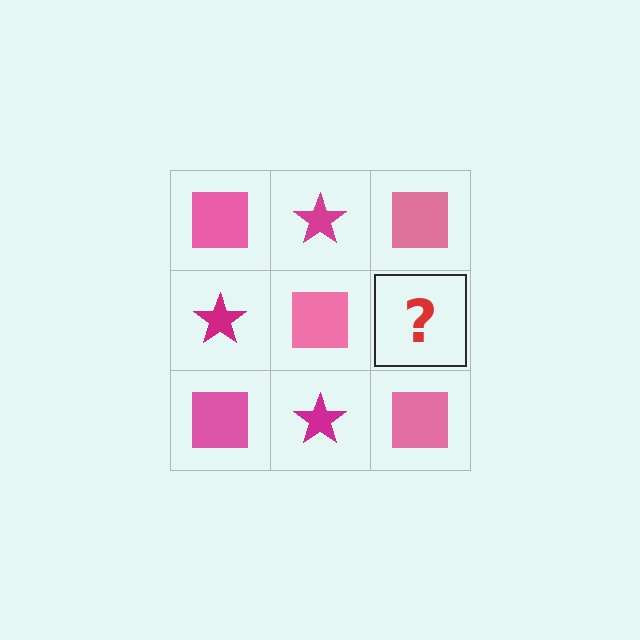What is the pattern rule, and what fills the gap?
The rule is that it alternates pink square and magenta star in a checkerboard pattern. The gap should be filled with a magenta star.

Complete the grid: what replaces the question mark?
The question mark should be replaced with a magenta star.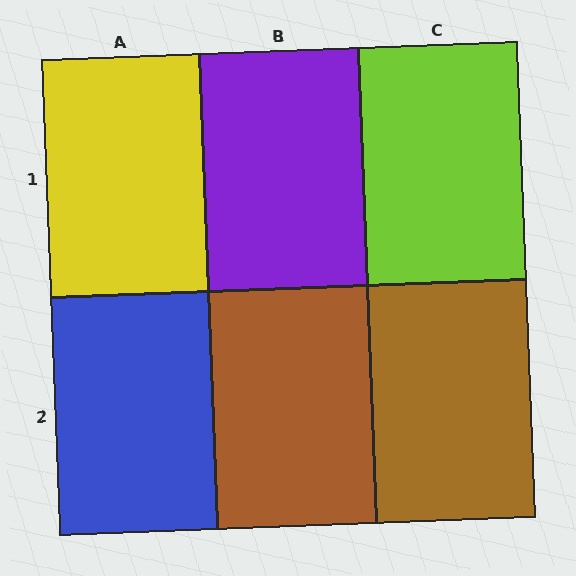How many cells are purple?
1 cell is purple.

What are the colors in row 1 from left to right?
Yellow, purple, lime.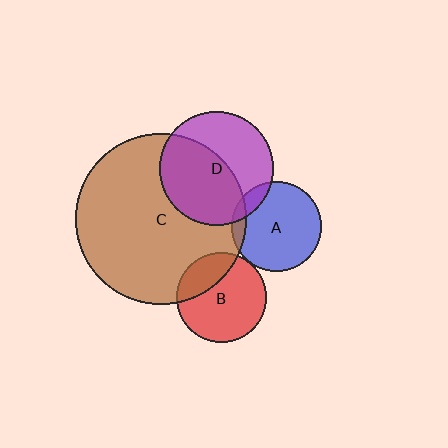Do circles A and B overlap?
Yes.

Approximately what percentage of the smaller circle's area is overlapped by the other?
Approximately 5%.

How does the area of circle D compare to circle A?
Approximately 1.6 times.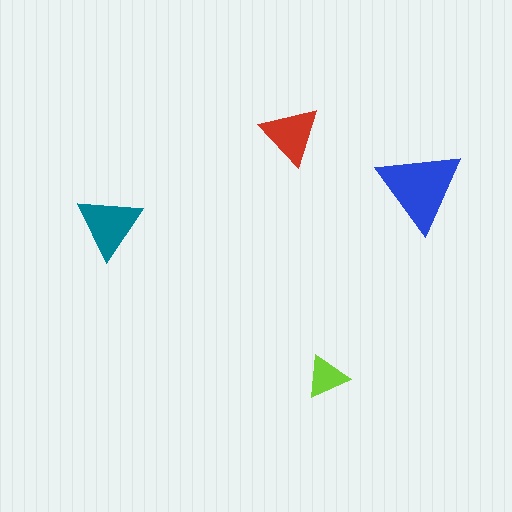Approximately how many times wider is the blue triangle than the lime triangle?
About 2 times wider.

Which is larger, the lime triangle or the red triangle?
The red one.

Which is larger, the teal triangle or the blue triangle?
The blue one.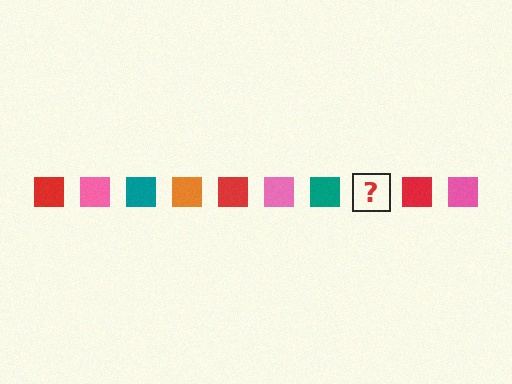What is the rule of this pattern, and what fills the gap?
The rule is that the pattern cycles through red, pink, teal, orange squares. The gap should be filled with an orange square.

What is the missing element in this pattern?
The missing element is an orange square.